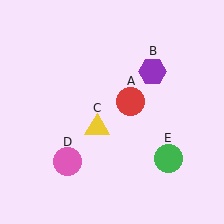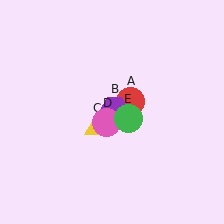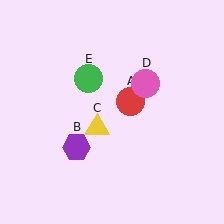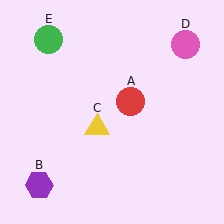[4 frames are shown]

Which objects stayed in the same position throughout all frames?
Red circle (object A) and yellow triangle (object C) remained stationary.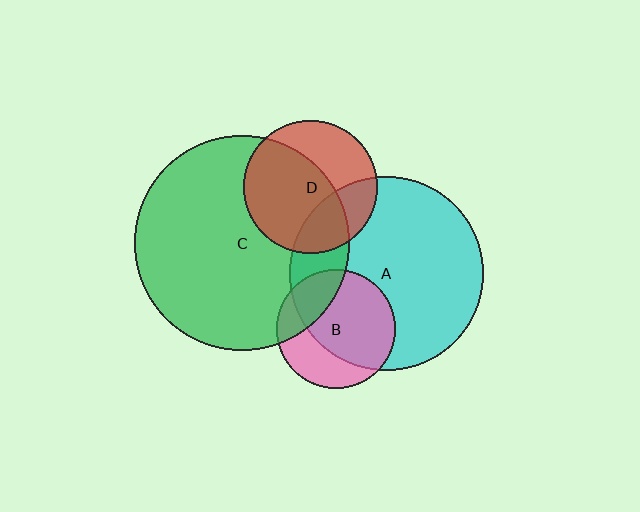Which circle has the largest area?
Circle C (green).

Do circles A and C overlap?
Yes.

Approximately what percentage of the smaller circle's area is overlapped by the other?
Approximately 20%.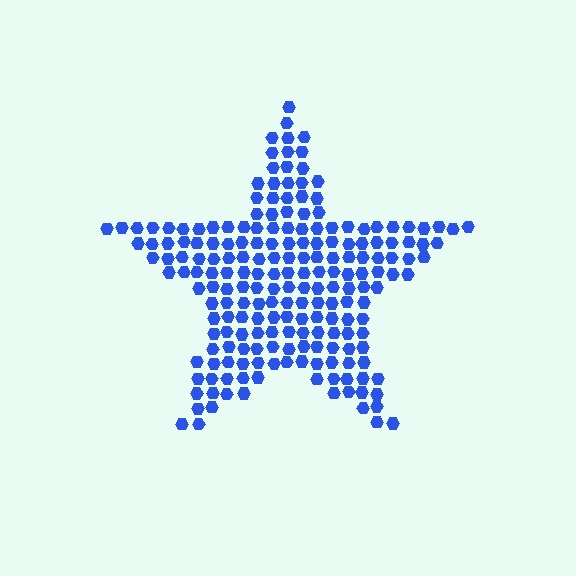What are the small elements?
The small elements are hexagons.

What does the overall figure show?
The overall figure shows a star.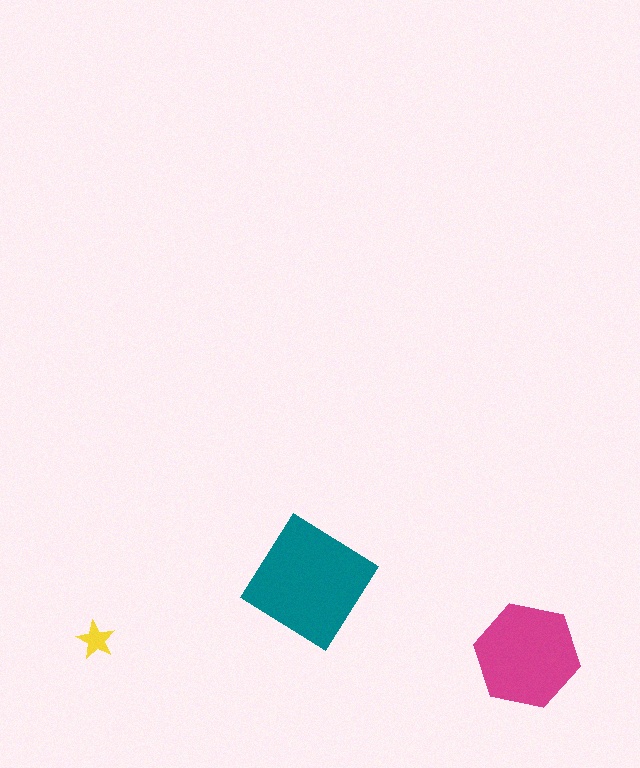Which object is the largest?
The teal diamond.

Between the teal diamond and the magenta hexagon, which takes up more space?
The teal diamond.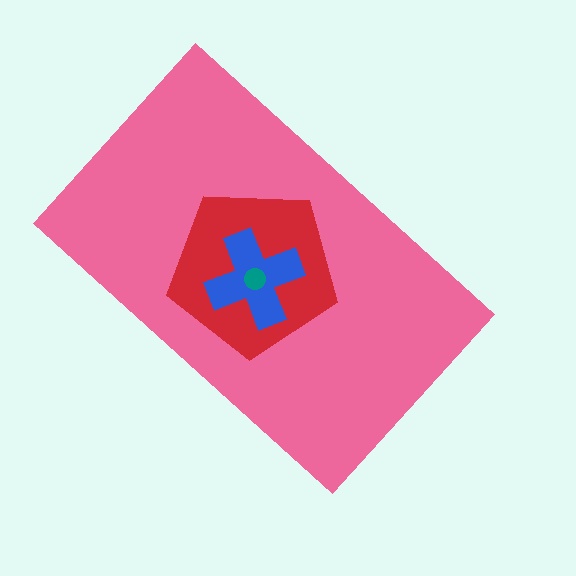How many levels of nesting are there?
4.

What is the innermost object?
The teal circle.